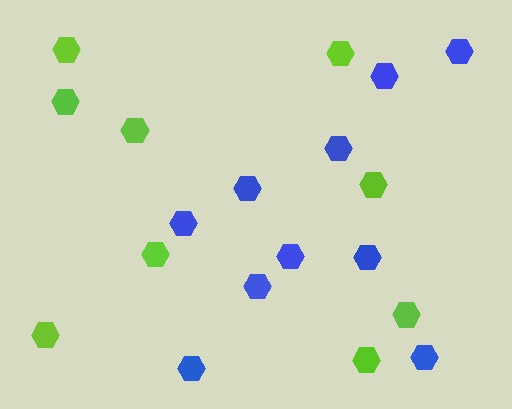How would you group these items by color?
There are 2 groups: one group of lime hexagons (9) and one group of blue hexagons (10).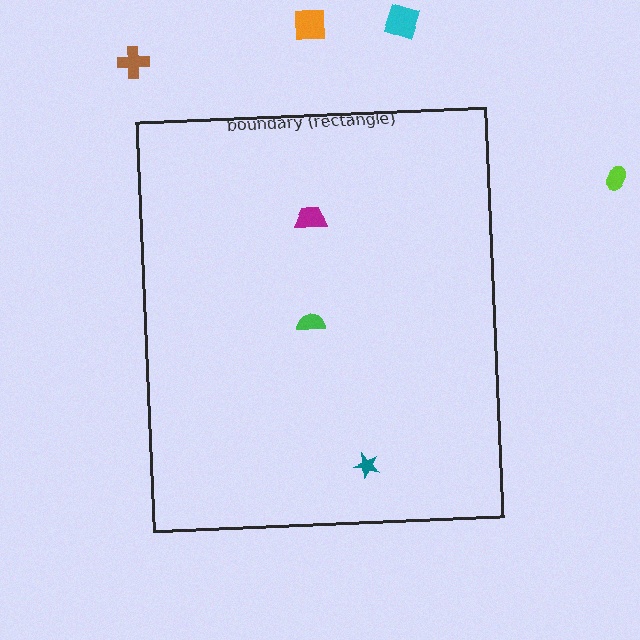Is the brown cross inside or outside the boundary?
Outside.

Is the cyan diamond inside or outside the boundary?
Outside.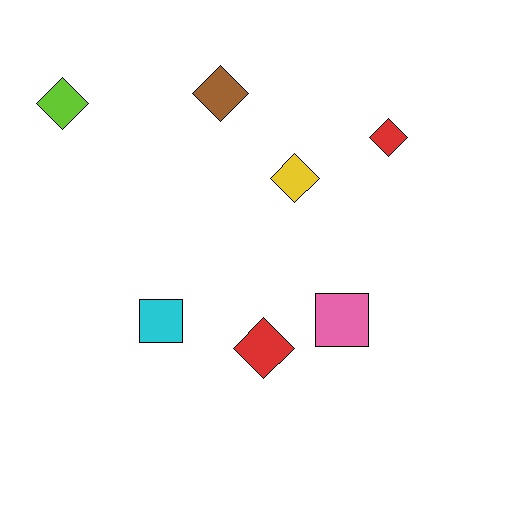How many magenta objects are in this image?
There are no magenta objects.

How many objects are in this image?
There are 7 objects.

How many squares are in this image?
There are 2 squares.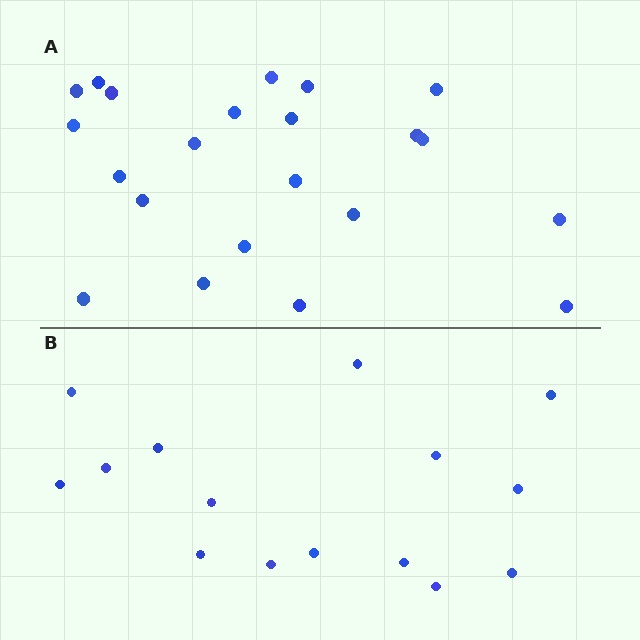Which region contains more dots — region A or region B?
Region A (the top region) has more dots.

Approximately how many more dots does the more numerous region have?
Region A has roughly 8 or so more dots than region B.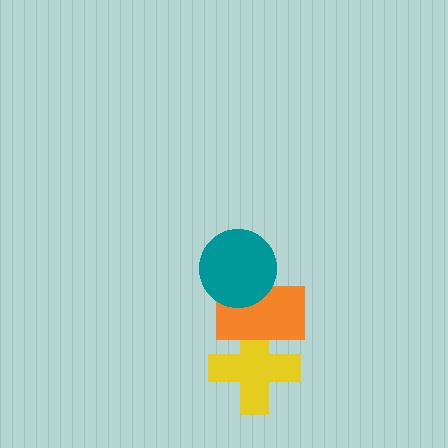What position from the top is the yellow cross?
The yellow cross is 3rd from the top.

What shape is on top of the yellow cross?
The orange rectangle is on top of the yellow cross.